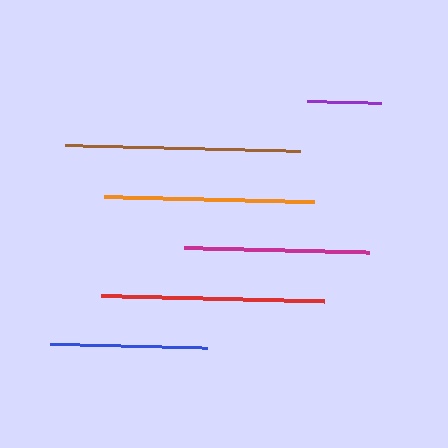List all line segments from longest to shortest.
From longest to shortest: brown, red, orange, magenta, blue, purple.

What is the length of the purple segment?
The purple segment is approximately 74 pixels long.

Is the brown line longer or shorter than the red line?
The brown line is longer than the red line.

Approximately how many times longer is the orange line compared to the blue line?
The orange line is approximately 1.3 times the length of the blue line.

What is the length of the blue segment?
The blue segment is approximately 157 pixels long.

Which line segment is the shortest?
The purple line is the shortest at approximately 74 pixels.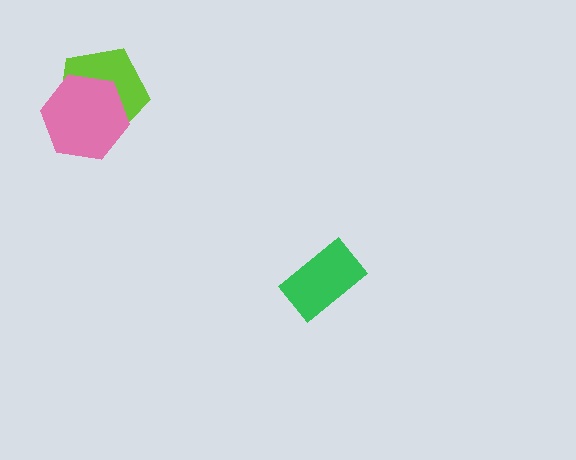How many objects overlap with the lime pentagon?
1 object overlaps with the lime pentagon.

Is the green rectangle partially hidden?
No, no other shape covers it.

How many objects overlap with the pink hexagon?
1 object overlaps with the pink hexagon.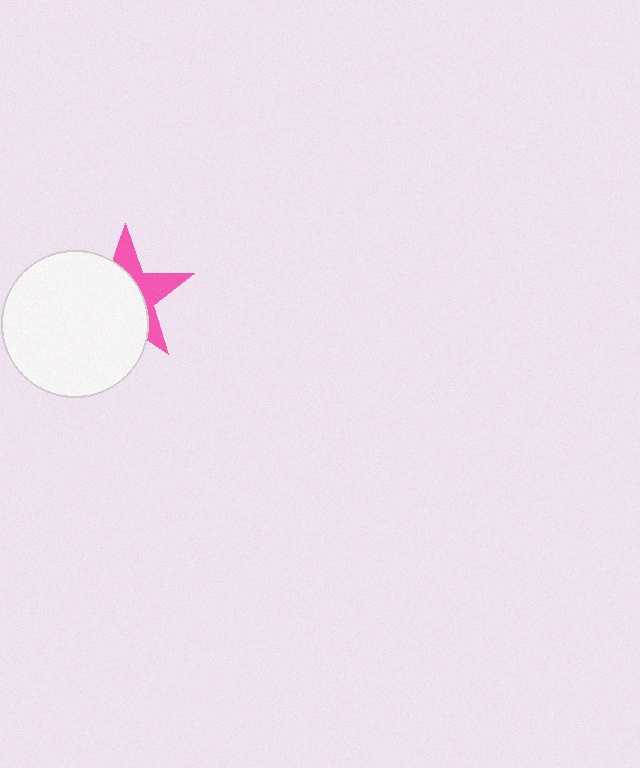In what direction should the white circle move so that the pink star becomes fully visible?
The white circle should move toward the lower-left. That is the shortest direction to clear the overlap and leave the pink star fully visible.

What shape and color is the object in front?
The object in front is a white circle.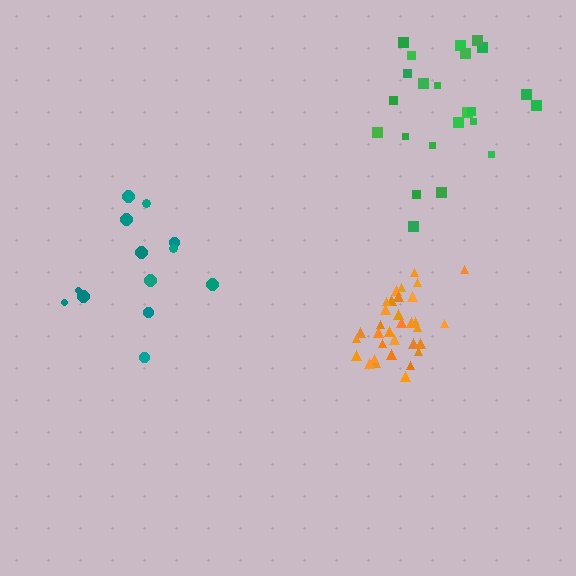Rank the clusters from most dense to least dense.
orange, green, teal.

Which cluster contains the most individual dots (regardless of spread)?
Orange (33).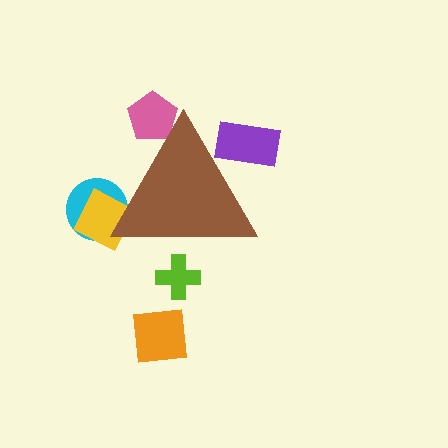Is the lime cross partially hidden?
Yes, the lime cross is partially hidden behind the brown triangle.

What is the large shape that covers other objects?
A brown triangle.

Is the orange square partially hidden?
No, the orange square is fully visible.